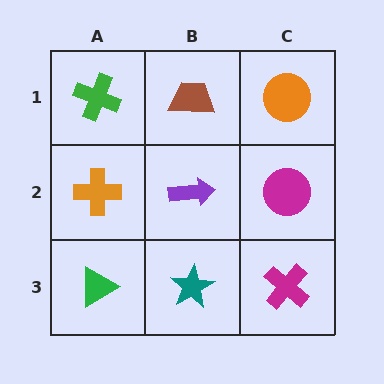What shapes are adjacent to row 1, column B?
A purple arrow (row 2, column B), a green cross (row 1, column A), an orange circle (row 1, column C).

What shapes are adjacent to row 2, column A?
A green cross (row 1, column A), a green triangle (row 3, column A), a purple arrow (row 2, column B).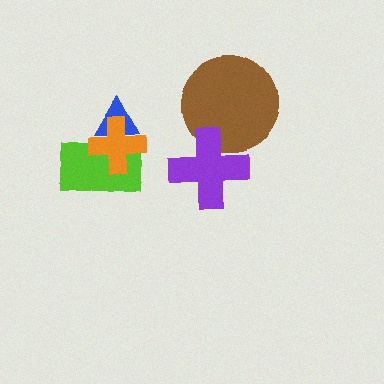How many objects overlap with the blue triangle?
2 objects overlap with the blue triangle.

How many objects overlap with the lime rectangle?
2 objects overlap with the lime rectangle.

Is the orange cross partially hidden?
No, no other shape covers it.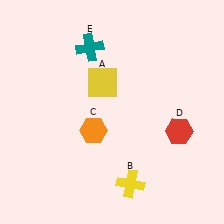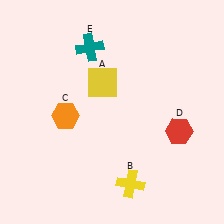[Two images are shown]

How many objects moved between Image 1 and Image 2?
1 object moved between the two images.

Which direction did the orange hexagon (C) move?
The orange hexagon (C) moved left.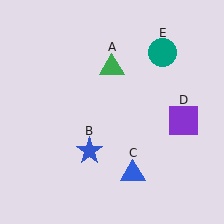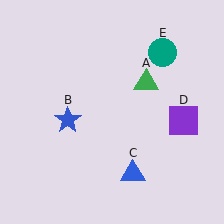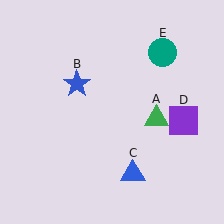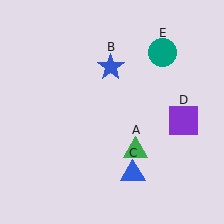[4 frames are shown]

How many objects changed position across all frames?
2 objects changed position: green triangle (object A), blue star (object B).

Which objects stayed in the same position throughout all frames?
Blue triangle (object C) and purple square (object D) and teal circle (object E) remained stationary.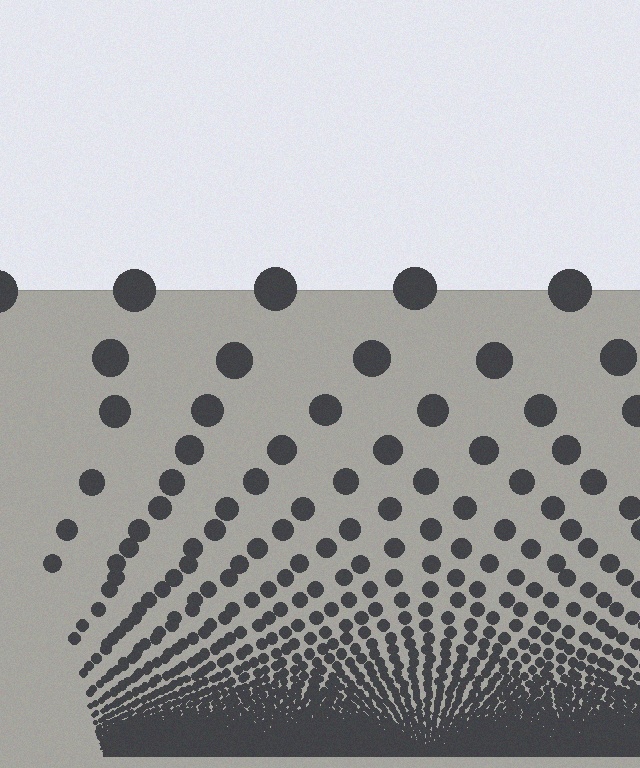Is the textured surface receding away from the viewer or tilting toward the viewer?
The surface appears to tilt toward the viewer. Texture elements get larger and sparser toward the top.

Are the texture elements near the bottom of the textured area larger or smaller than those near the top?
Smaller. The gradient is inverted — elements near the bottom are smaller and denser.